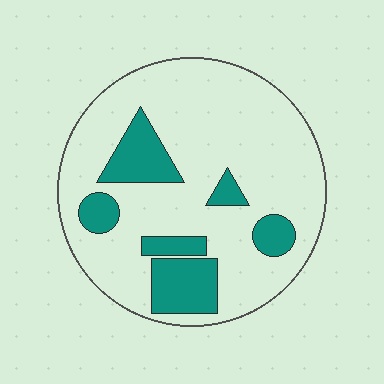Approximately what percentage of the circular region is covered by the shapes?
Approximately 20%.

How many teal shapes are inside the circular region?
6.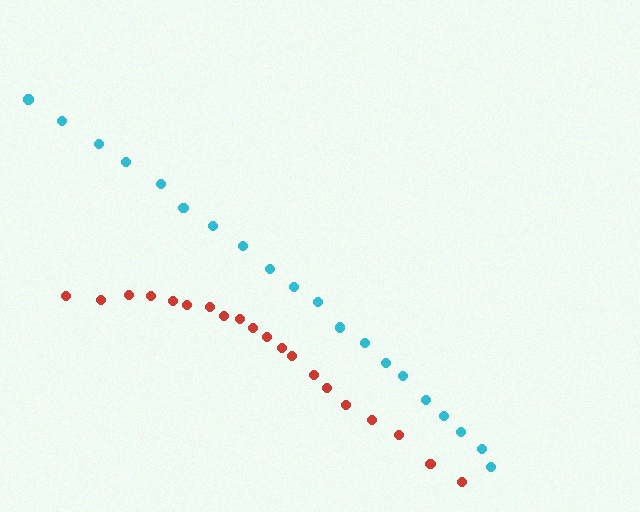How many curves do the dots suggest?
There are 2 distinct paths.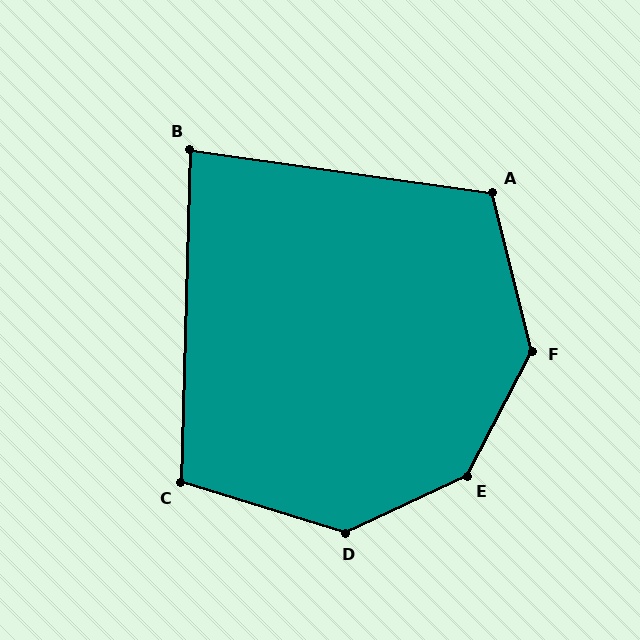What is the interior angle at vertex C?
Approximately 105 degrees (obtuse).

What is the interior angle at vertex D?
Approximately 138 degrees (obtuse).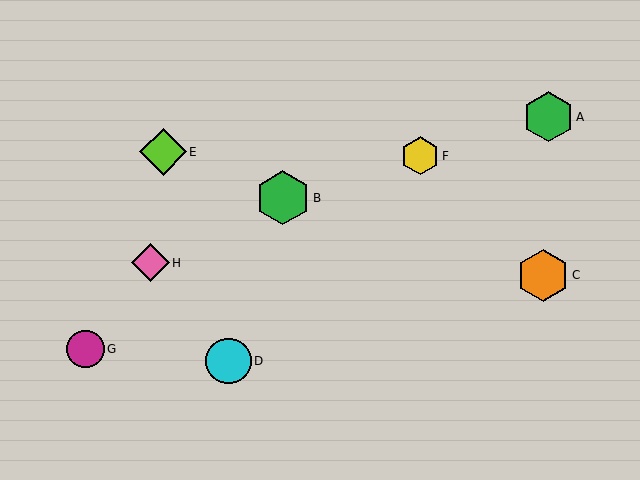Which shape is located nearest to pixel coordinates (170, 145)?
The lime diamond (labeled E) at (163, 152) is nearest to that location.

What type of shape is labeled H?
Shape H is a pink diamond.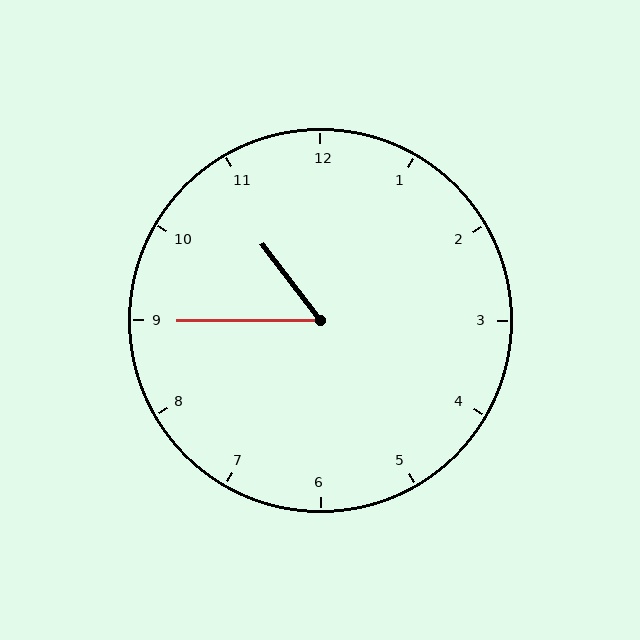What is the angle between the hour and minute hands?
Approximately 52 degrees.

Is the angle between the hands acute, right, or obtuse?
It is acute.